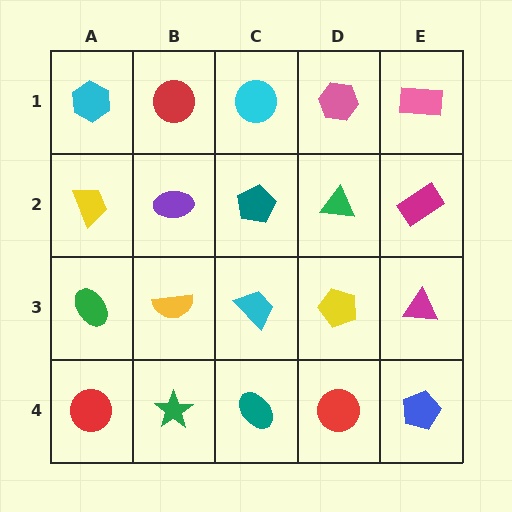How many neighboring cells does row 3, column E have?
3.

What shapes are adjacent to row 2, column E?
A pink rectangle (row 1, column E), a magenta triangle (row 3, column E), a green triangle (row 2, column D).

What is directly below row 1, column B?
A purple ellipse.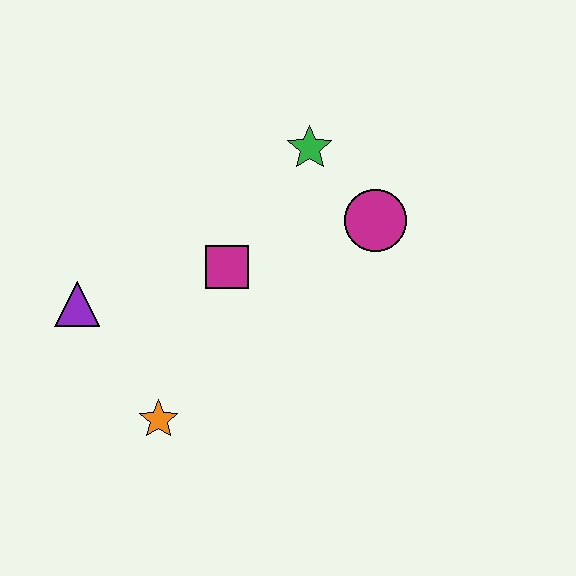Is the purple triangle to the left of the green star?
Yes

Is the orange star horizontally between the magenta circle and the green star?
No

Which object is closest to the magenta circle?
The green star is closest to the magenta circle.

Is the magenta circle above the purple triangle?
Yes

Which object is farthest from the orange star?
The green star is farthest from the orange star.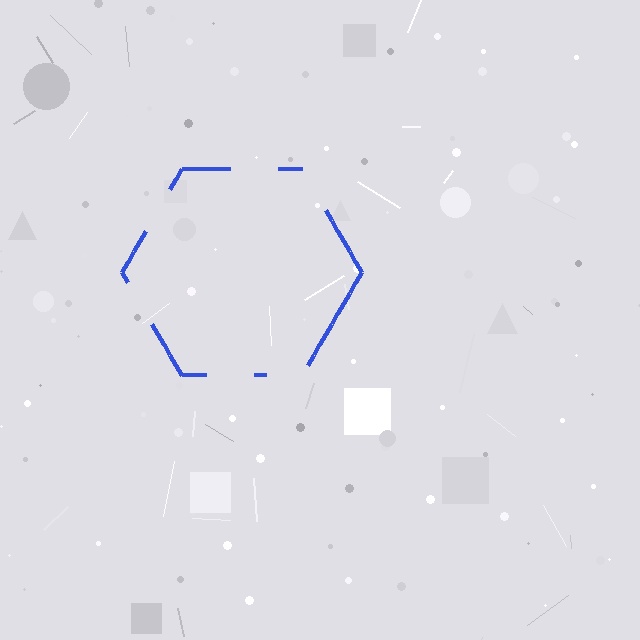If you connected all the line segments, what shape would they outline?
They would outline a hexagon.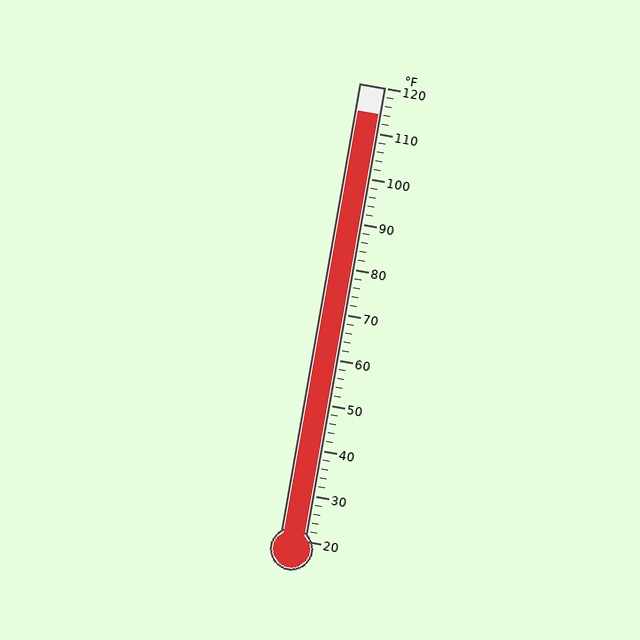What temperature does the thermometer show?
The thermometer shows approximately 114°F.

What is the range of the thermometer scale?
The thermometer scale ranges from 20°F to 120°F.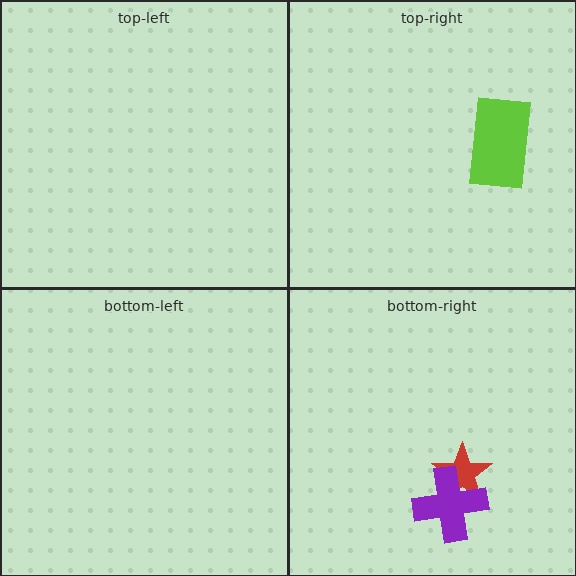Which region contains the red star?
The bottom-right region.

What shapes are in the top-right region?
The lime rectangle.